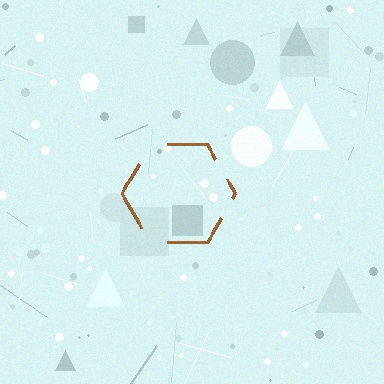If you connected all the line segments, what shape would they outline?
They would outline a hexagon.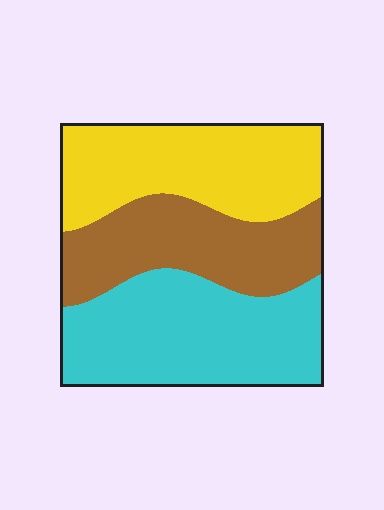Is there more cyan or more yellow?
Cyan.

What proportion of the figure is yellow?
Yellow covers around 35% of the figure.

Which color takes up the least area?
Brown, at roughly 30%.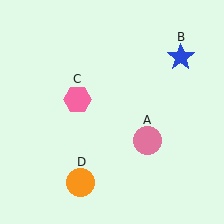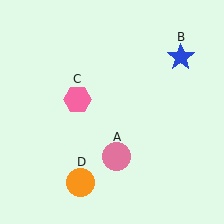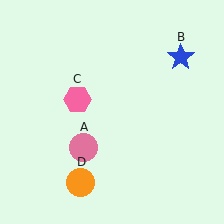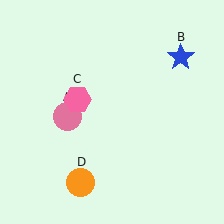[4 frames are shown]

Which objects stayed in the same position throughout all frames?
Blue star (object B) and pink hexagon (object C) and orange circle (object D) remained stationary.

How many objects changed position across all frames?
1 object changed position: pink circle (object A).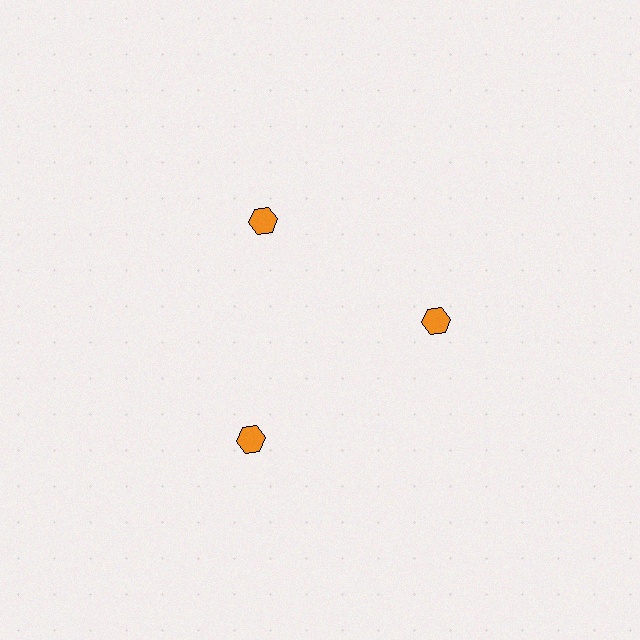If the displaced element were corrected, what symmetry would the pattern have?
It would have 3-fold rotational symmetry — the pattern would map onto itself every 120 degrees.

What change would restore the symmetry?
The symmetry would be restored by moving it inward, back onto the ring so that all 3 hexagons sit at equal angles and equal distance from the center.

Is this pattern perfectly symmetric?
No. The 3 orange hexagons are arranged in a ring, but one element near the 7 o'clock position is pushed outward from the center, breaking the 3-fold rotational symmetry.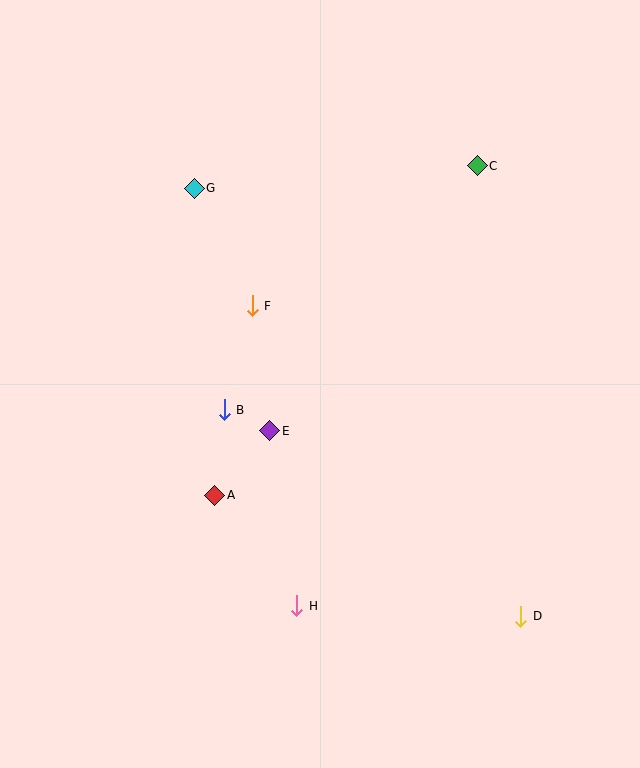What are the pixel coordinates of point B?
Point B is at (224, 410).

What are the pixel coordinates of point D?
Point D is at (521, 616).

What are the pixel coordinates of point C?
Point C is at (477, 166).